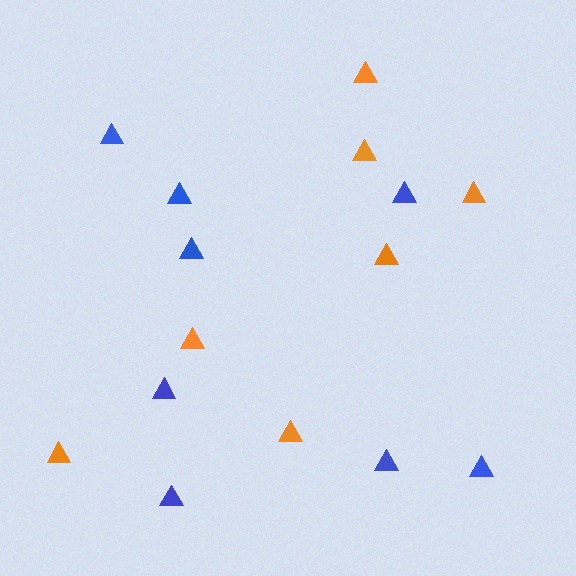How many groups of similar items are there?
There are 2 groups: one group of blue triangles (8) and one group of orange triangles (7).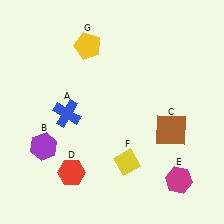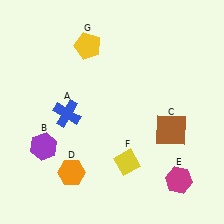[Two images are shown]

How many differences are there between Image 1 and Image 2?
There is 1 difference between the two images.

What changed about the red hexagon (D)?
In Image 1, D is red. In Image 2, it changed to orange.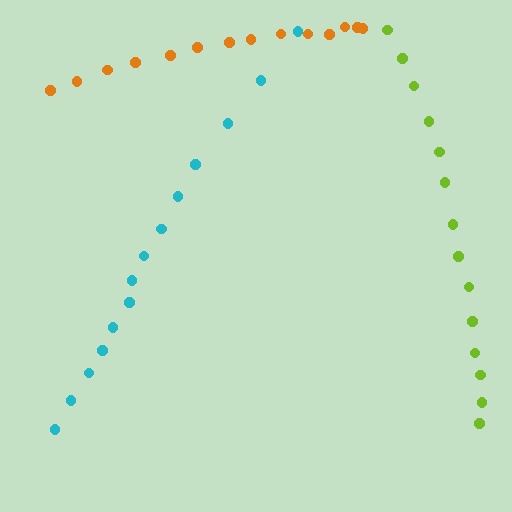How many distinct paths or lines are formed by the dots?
There are 3 distinct paths.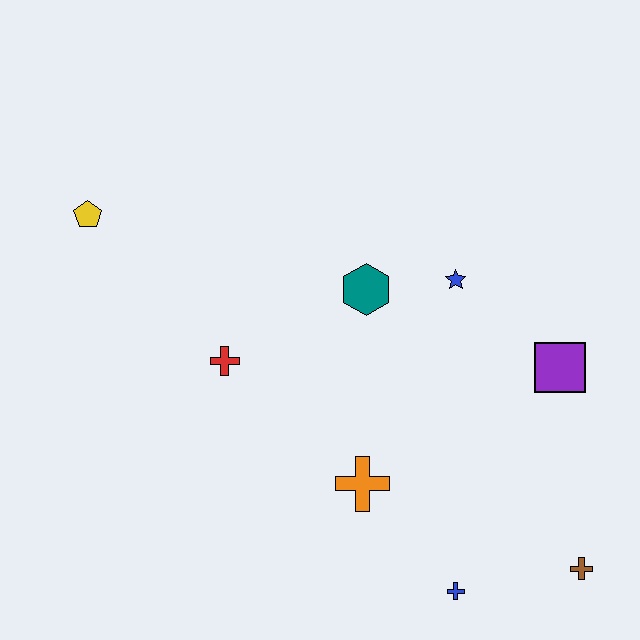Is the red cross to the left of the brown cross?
Yes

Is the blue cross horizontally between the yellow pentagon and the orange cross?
No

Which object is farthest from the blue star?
The yellow pentagon is farthest from the blue star.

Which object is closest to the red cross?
The teal hexagon is closest to the red cross.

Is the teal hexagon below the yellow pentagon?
Yes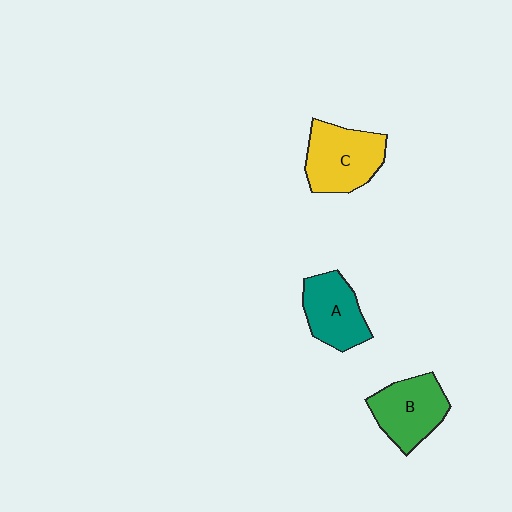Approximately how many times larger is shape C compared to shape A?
Approximately 1.2 times.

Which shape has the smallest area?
Shape A (teal).